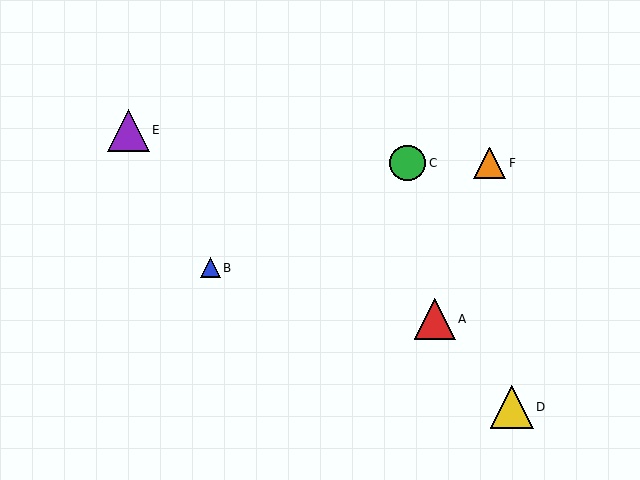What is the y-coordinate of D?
Object D is at y≈407.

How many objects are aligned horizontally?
2 objects (C, F) are aligned horizontally.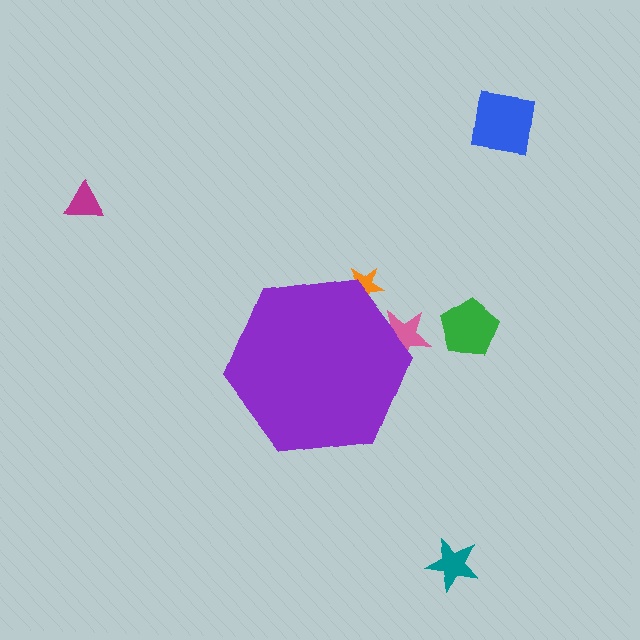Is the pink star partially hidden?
Yes, the pink star is partially hidden behind the purple hexagon.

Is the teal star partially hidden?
No, the teal star is fully visible.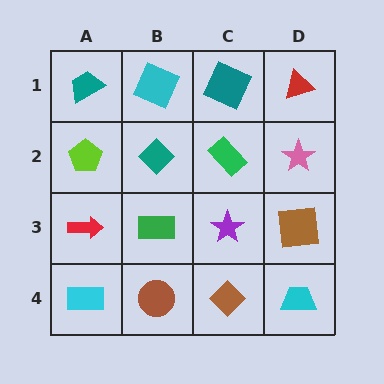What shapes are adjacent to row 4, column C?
A purple star (row 3, column C), a brown circle (row 4, column B), a cyan trapezoid (row 4, column D).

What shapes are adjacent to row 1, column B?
A teal diamond (row 2, column B), a teal trapezoid (row 1, column A), a teal square (row 1, column C).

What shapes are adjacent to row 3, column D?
A pink star (row 2, column D), a cyan trapezoid (row 4, column D), a purple star (row 3, column C).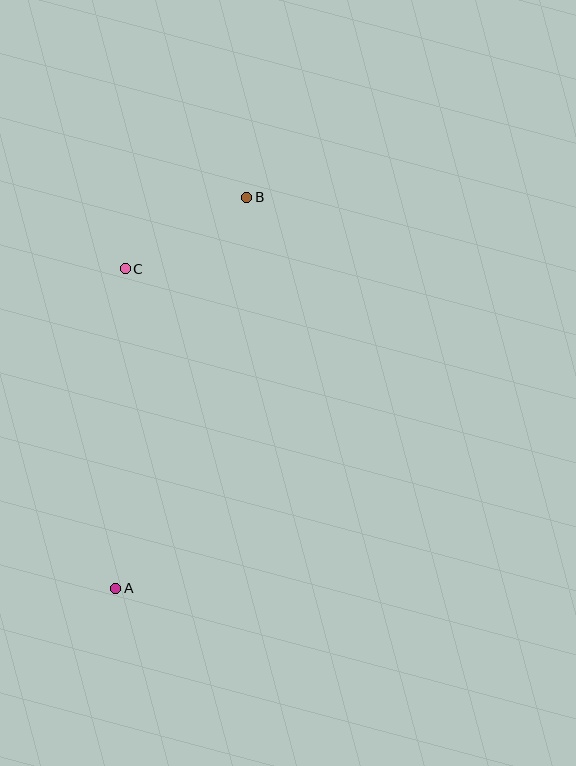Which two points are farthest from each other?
Points A and B are farthest from each other.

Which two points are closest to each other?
Points B and C are closest to each other.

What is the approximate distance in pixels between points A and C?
The distance between A and C is approximately 319 pixels.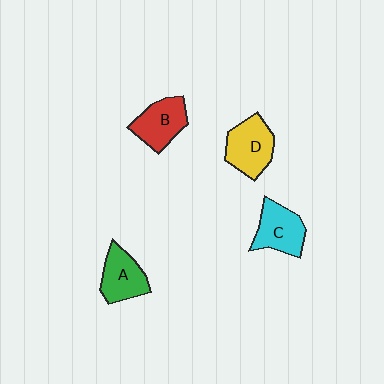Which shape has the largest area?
Shape D (yellow).